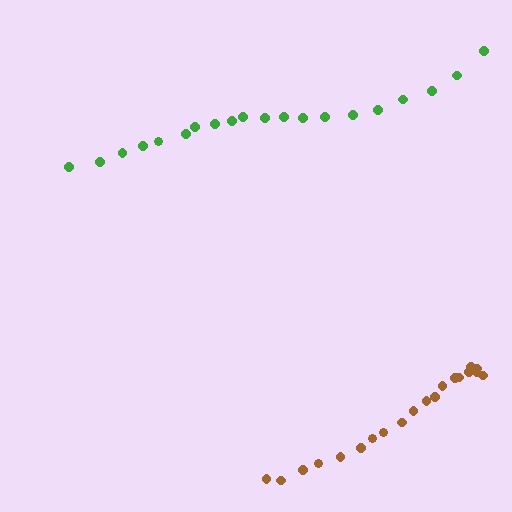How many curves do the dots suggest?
There are 2 distinct paths.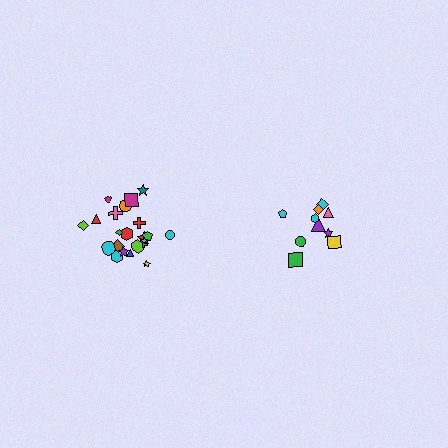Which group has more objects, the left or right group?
The left group.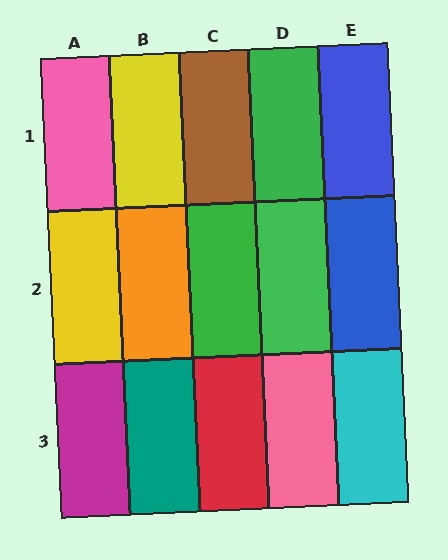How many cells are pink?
2 cells are pink.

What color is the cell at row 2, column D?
Green.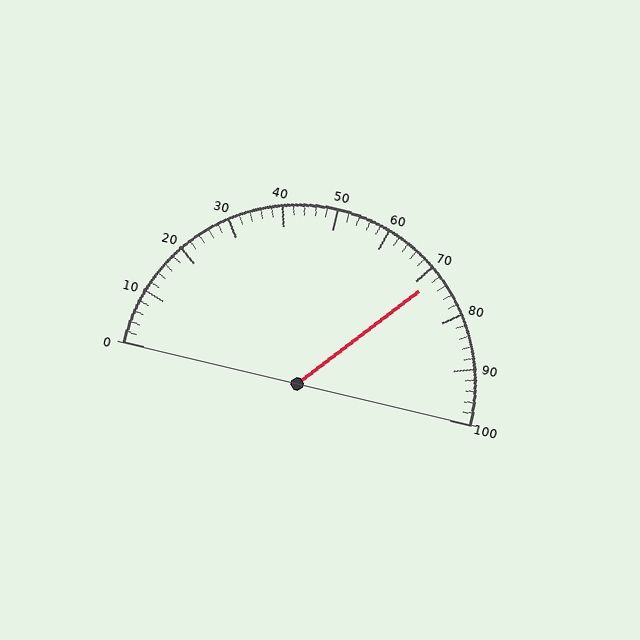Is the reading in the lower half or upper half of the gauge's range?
The reading is in the upper half of the range (0 to 100).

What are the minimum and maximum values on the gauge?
The gauge ranges from 0 to 100.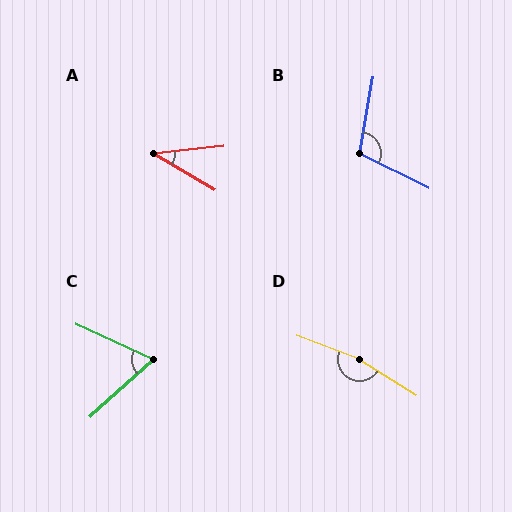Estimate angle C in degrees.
Approximately 67 degrees.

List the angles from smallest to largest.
A (37°), C (67°), B (106°), D (168°).